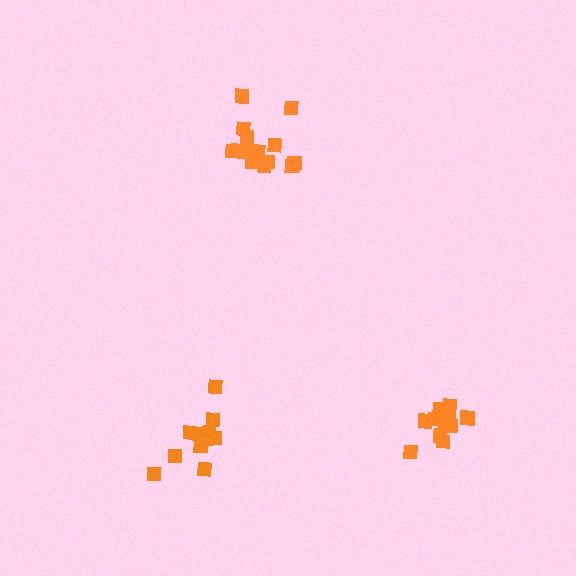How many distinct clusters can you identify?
There are 3 distinct clusters.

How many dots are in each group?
Group 1: 11 dots, Group 2: 11 dots, Group 3: 14 dots (36 total).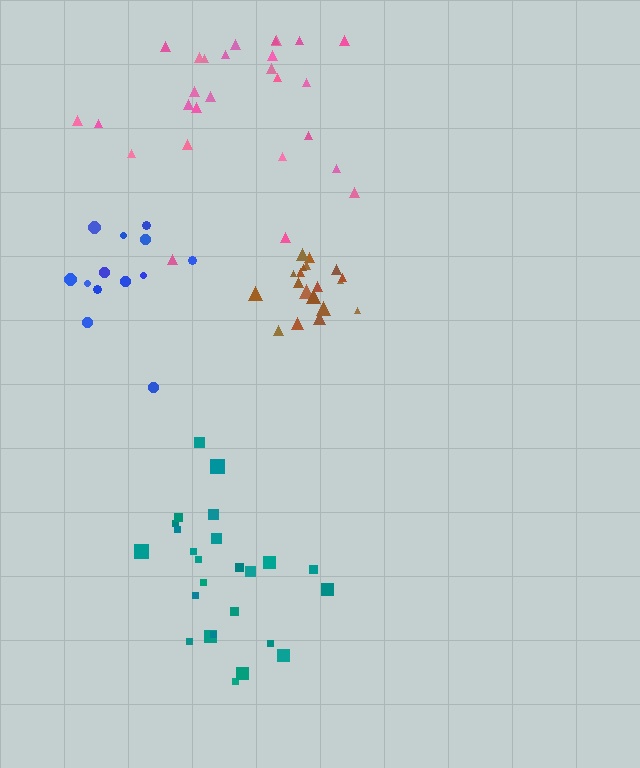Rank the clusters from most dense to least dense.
brown, teal, blue, pink.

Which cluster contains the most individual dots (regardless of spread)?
Pink (27).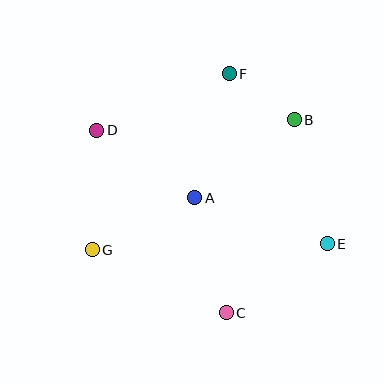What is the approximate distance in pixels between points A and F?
The distance between A and F is approximately 129 pixels.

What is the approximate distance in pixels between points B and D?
The distance between B and D is approximately 198 pixels.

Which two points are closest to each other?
Points B and F are closest to each other.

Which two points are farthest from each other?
Points D and E are farthest from each other.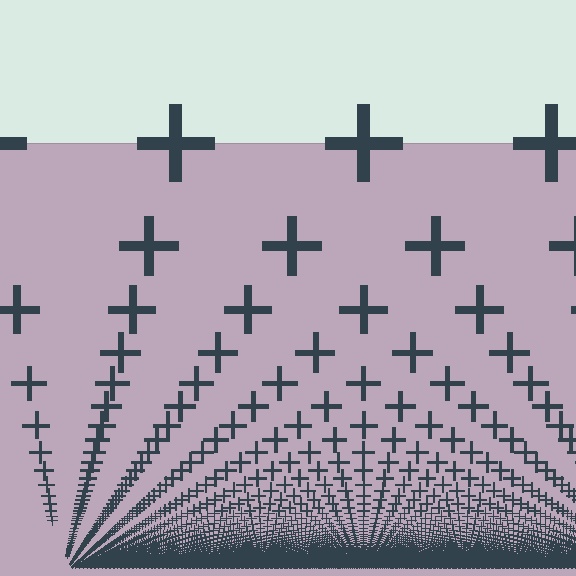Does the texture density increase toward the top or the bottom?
Density increases toward the bottom.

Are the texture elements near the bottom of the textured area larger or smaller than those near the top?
Smaller. The gradient is inverted — elements near the bottom are smaller and denser.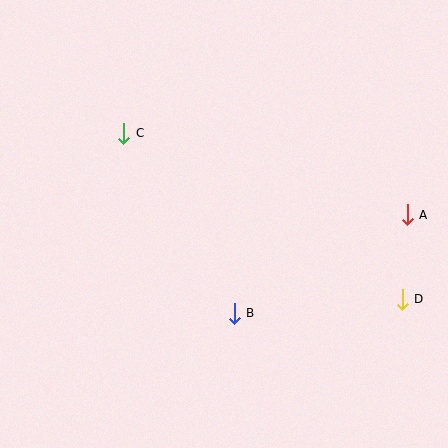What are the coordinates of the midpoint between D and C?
The midpoint between D and C is at (263, 216).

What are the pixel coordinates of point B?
Point B is at (234, 313).